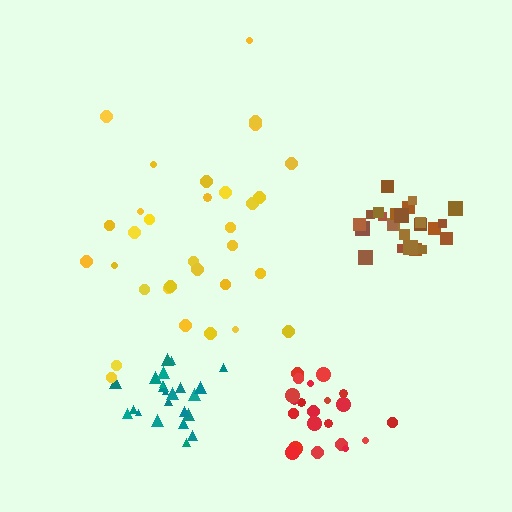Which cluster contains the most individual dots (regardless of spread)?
Yellow (32).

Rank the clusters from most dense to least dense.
brown, teal, red, yellow.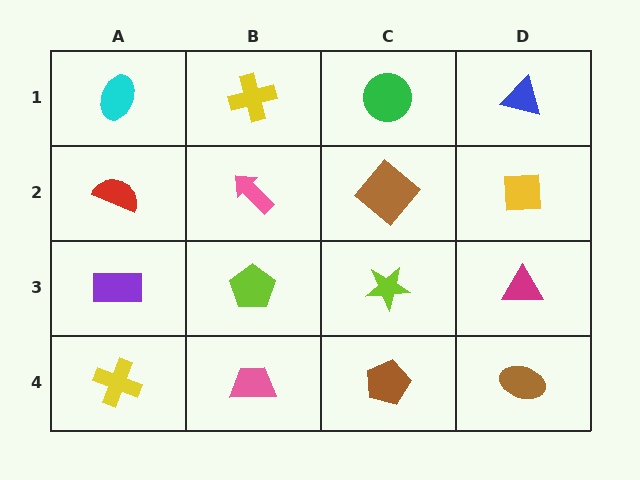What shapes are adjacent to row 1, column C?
A brown diamond (row 2, column C), a yellow cross (row 1, column B), a blue triangle (row 1, column D).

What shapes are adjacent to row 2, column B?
A yellow cross (row 1, column B), a lime pentagon (row 3, column B), a red semicircle (row 2, column A), a brown diamond (row 2, column C).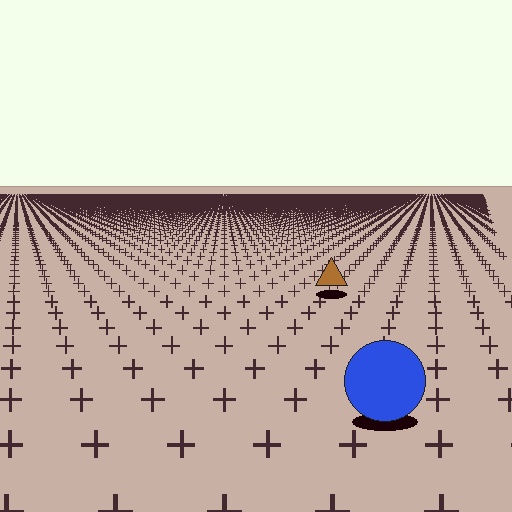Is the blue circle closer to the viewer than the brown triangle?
Yes. The blue circle is closer — you can tell from the texture gradient: the ground texture is coarser near it.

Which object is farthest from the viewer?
The brown triangle is farthest from the viewer. It appears smaller and the ground texture around it is denser.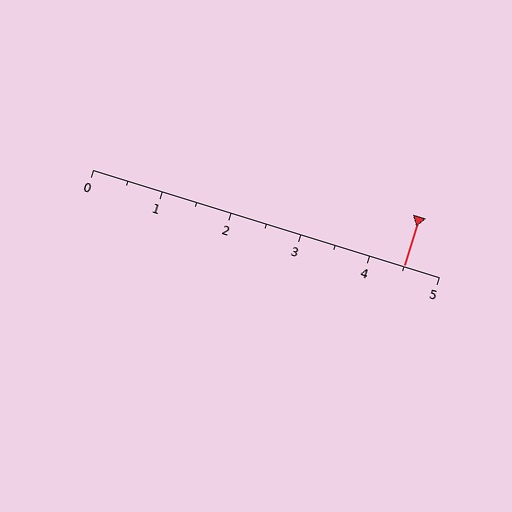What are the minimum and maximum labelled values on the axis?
The axis runs from 0 to 5.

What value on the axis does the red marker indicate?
The marker indicates approximately 4.5.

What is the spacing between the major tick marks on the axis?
The major ticks are spaced 1 apart.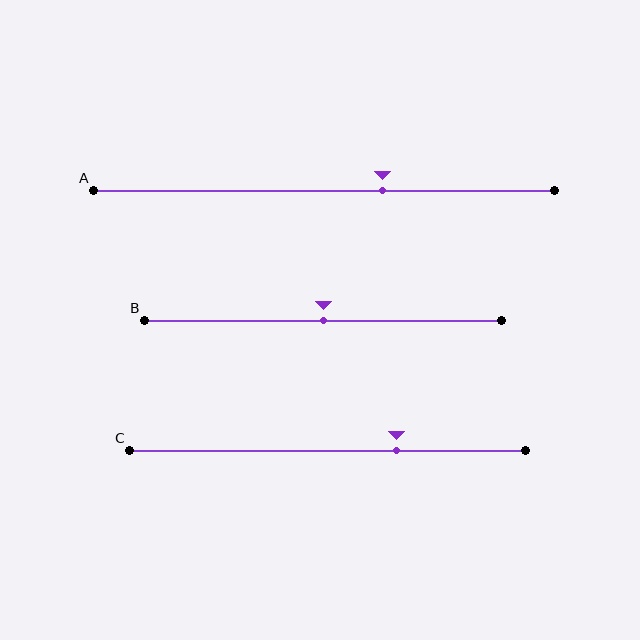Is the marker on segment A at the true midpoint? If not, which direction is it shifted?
No, the marker on segment A is shifted to the right by about 13% of the segment length.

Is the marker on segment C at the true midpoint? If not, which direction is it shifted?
No, the marker on segment C is shifted to the right by about 17% of the segment length.